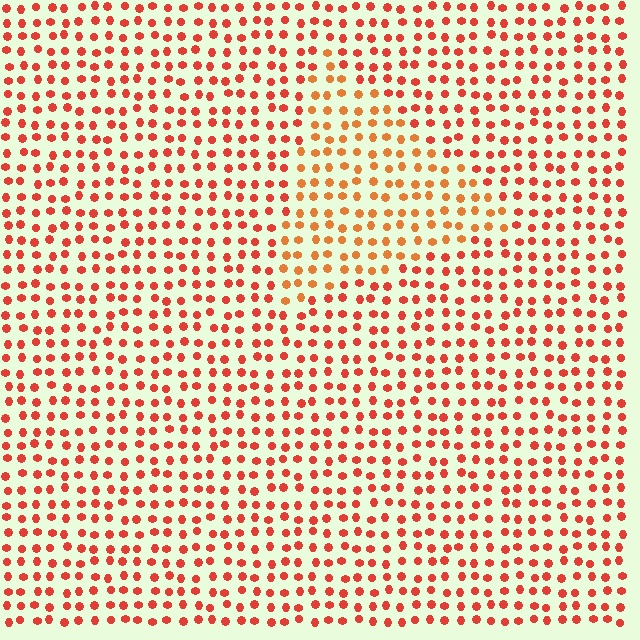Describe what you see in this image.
The image is filled with small red elements in a uniform arrangement. A triangle-shaped region is visible where the elements are tinted to a slightly different hue, forming a subtle color boundary.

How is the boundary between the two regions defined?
The boundary is defined purely by a slight shift in hue (about 23 degrees). Spacing, size, and orientation are identical on both sides.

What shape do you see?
I see a triangle.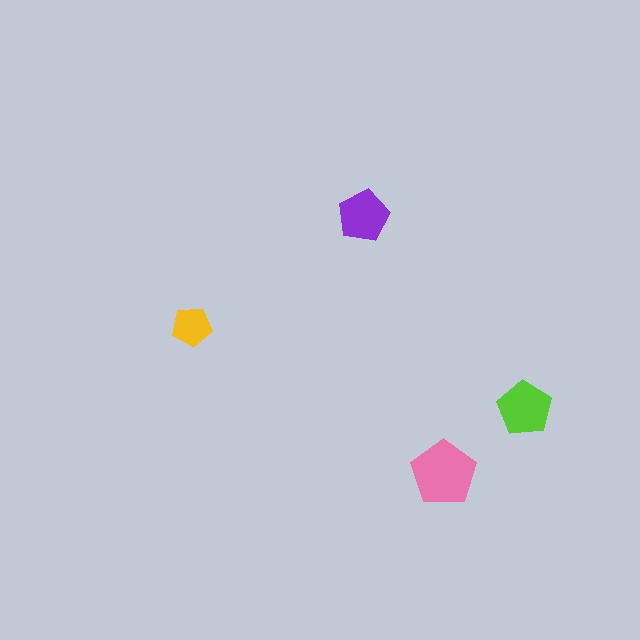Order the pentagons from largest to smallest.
the pink one, the lime one, the purple one, the yellow one.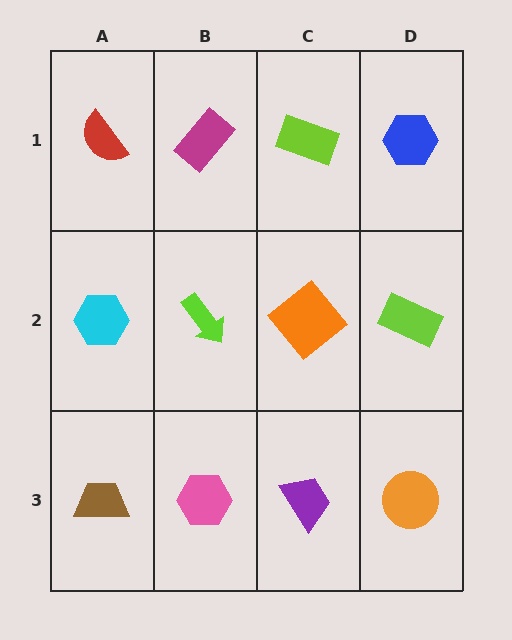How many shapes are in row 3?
4 shapes.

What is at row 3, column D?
An orange circle.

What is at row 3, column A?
A brown trapezoid.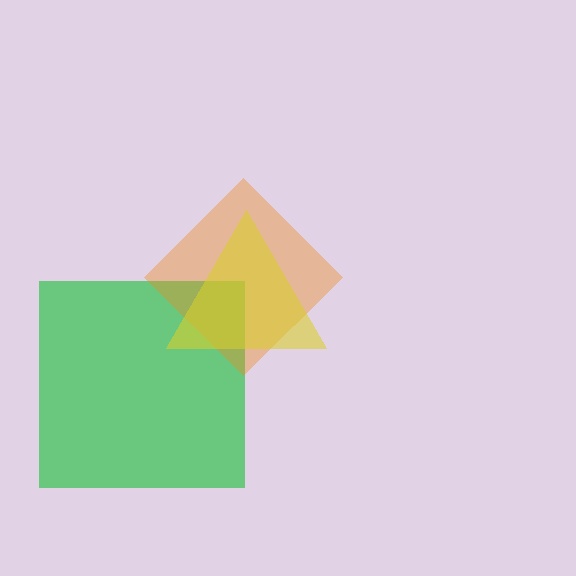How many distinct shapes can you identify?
There are 3 distinct shapes: a green square, an orange diamond, a yellow triangle.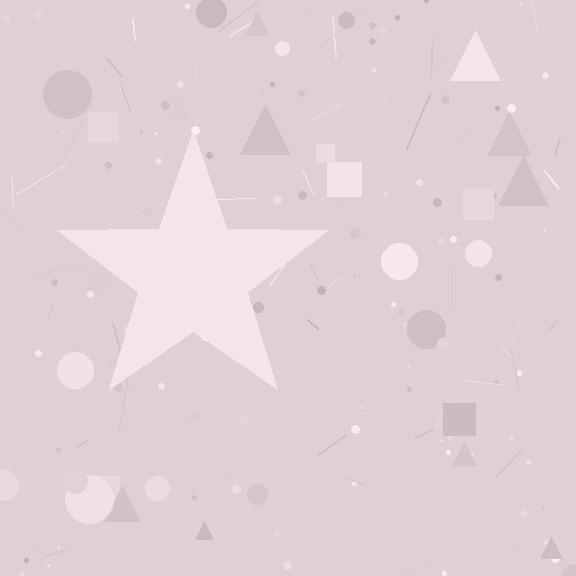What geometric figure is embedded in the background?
A star is embedded in the background.